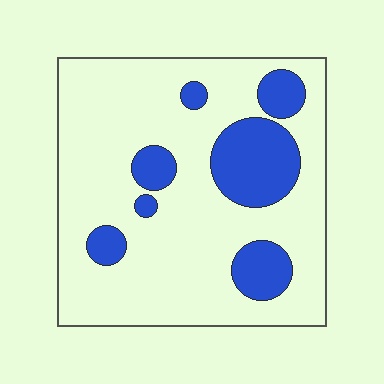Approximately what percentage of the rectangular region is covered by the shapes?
Approximately 20%.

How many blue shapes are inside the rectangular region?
7.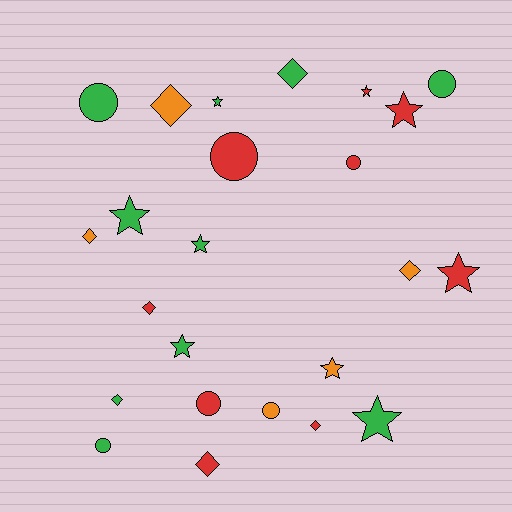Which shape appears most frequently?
Star, with 9 objects.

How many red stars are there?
There are 3 red stars.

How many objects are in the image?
There are 24 objects.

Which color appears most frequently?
Green, with 10 objects.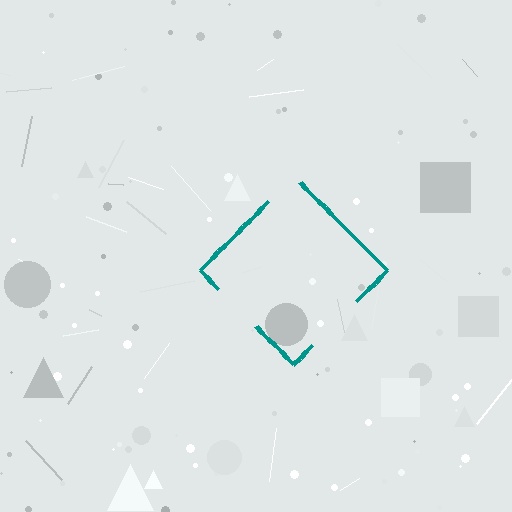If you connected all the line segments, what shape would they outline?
They would outline a diamond.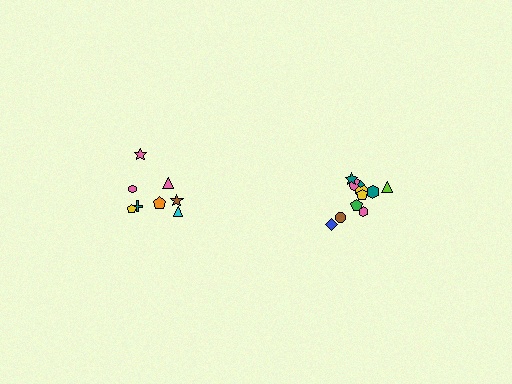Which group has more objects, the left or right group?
The right group.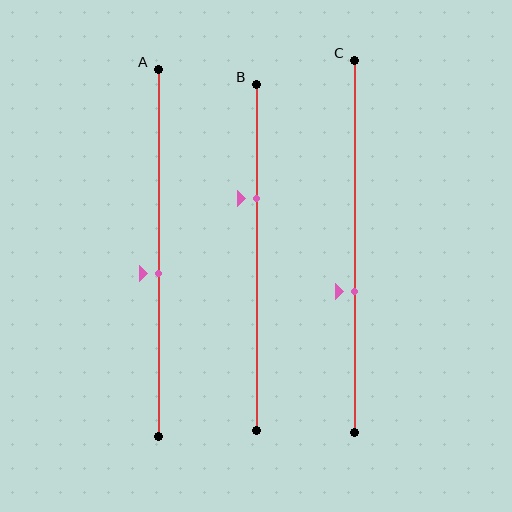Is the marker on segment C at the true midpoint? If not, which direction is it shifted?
No, the marker on segment C is shifted downward by about 12% of the segment length.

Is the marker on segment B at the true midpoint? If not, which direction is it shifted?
No, the marker on segment B is shifted upward by about 17% of the segment length.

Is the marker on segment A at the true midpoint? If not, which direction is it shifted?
No, the marker on segment A is shifted downward by about 6% of the segment length.